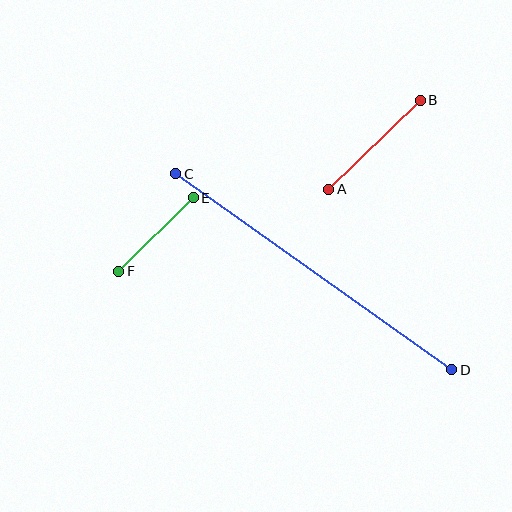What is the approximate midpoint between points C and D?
The midpoint is at approximately (314, 272) pixels.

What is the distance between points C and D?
The distance is approximately 338 pixels.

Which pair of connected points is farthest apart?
Points C and D are farthest apart.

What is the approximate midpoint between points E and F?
The midpoint is at approximately (156, 234) pixels.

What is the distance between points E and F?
The distance is approximately 105 pixels.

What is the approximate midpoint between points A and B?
The midpoint is at approximately (375, 145) pixels.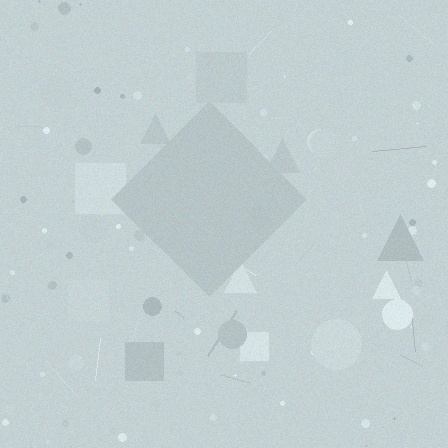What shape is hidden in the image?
A diamond is hidden in the image.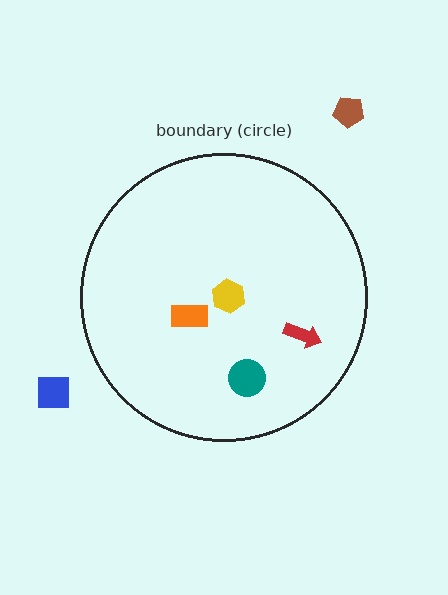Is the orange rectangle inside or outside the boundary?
Inside.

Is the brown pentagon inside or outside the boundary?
Outside.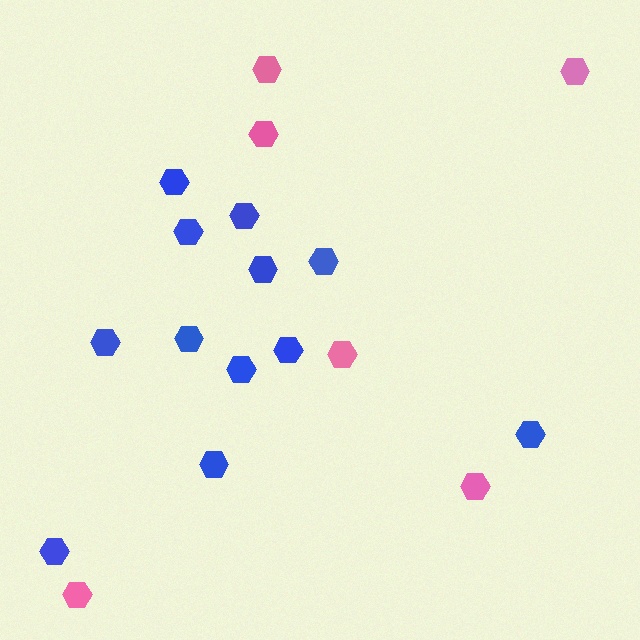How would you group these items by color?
There are 2 groups: one group of pink hexagons (6) and one group of blue hexagons (12).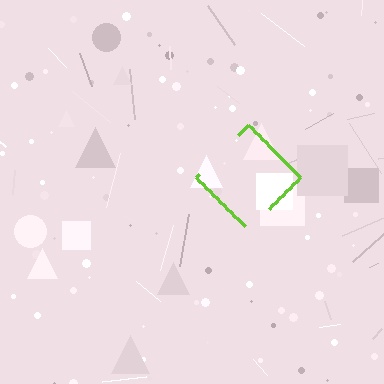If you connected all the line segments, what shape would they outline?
They would outline a diamond.